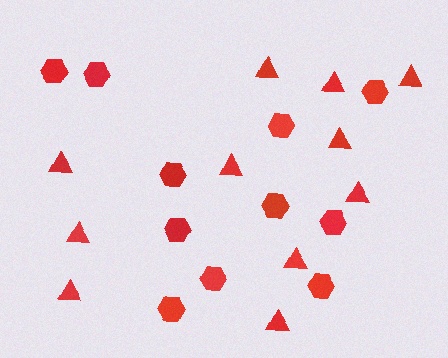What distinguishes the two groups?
There are 2 groups: one group of triangles (11) and one group of hexagons (11).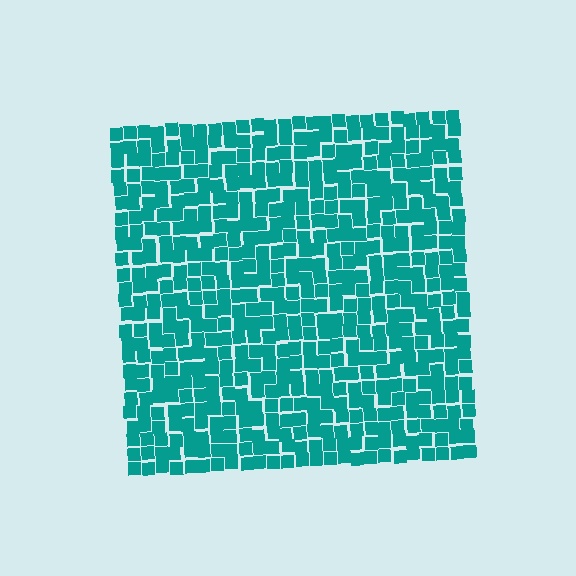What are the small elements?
The small elements are squares.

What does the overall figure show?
The overall figure shows a square.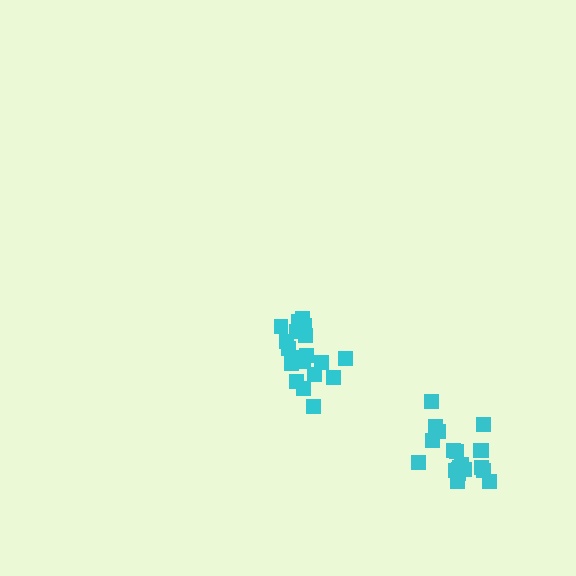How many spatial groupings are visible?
There are 2 spatial groupings.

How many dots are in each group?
Group 1: 20 dots, Group 2: 20 dots (40 total).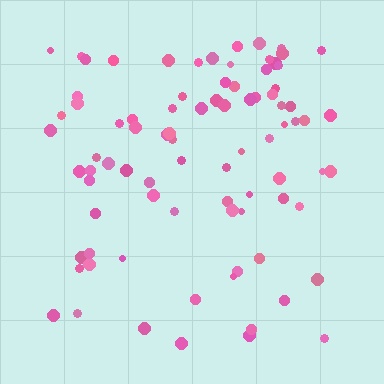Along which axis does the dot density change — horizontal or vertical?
Vertical.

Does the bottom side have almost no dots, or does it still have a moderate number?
Still a moderate number, just noticeably fewer than the top.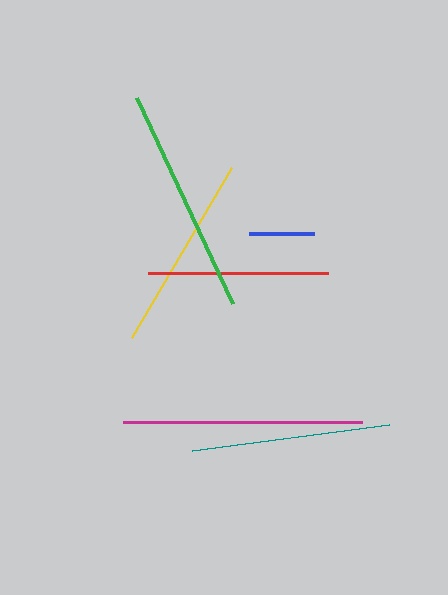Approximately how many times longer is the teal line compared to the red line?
The teal line is approximately 1.1 times the length of the red line.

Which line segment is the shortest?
The blue line is the shortest at approximately 65 pixels.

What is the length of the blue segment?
The blue segment is approximately 65 pixels long.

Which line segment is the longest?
The magenta line is the longest at approximately 239 pixels.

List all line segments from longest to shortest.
From longest to shortest: magenta, green, teal, yellow, red, blue.